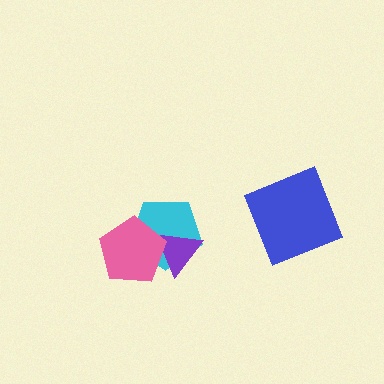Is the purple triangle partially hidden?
Yes, it is partially covered by another shape.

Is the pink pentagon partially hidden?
No, no other shape covers it.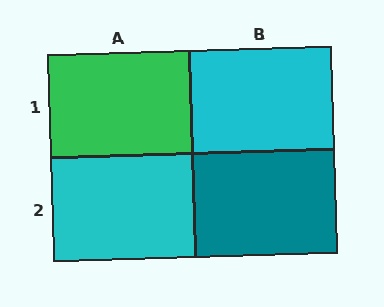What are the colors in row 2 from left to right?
Cyan, teal.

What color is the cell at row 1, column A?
Green.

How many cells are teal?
1 cell is teal.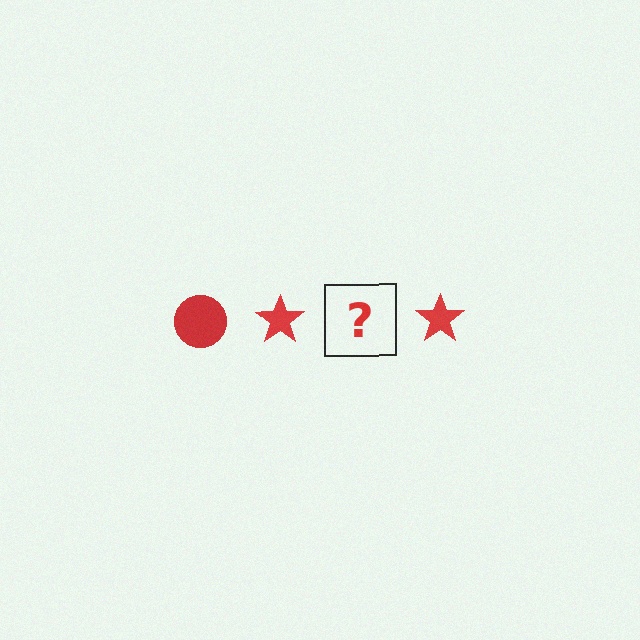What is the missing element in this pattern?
The missing element is a red circle.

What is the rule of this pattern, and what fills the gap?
The rule is that the pattern cycles through circle, star shapes in red. The gap should be filled with a red circle.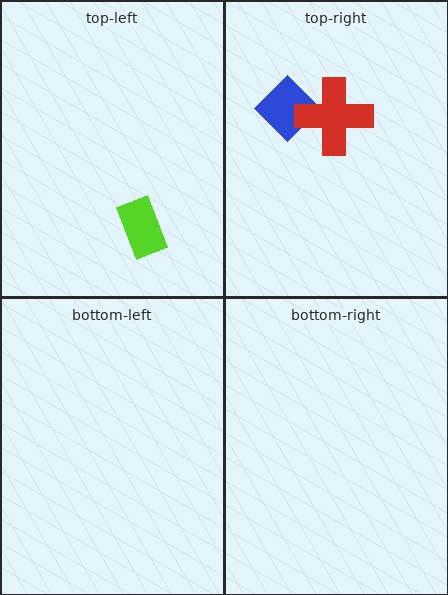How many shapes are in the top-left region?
1.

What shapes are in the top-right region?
The blue diamond, the red cross.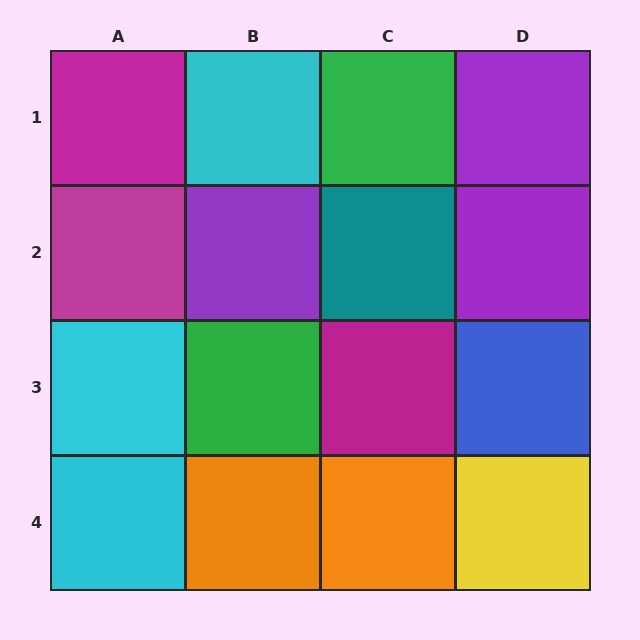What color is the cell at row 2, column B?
Purple.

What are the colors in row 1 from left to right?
Magenta, cyan, green, purple.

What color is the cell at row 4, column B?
Orange.